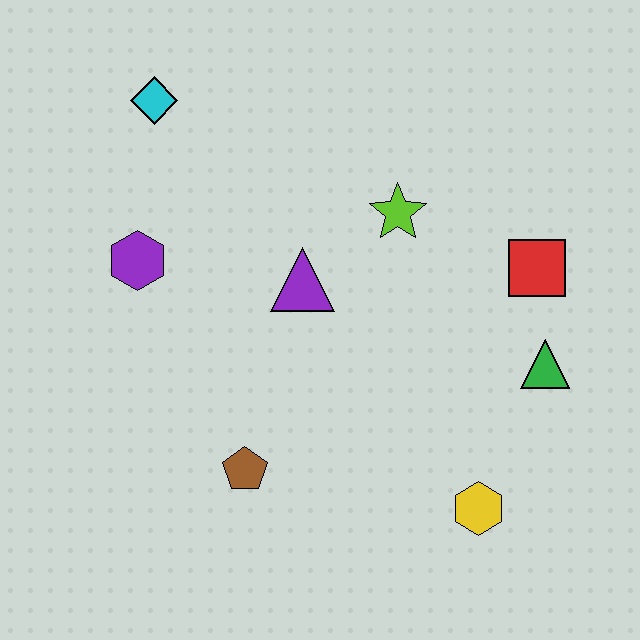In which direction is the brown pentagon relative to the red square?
The brown pentagon is to the left of the red square.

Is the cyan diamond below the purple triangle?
No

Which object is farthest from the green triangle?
The cyan diamond is farthest from the green triangle.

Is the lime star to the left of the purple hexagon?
No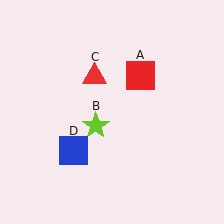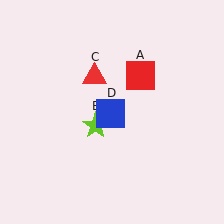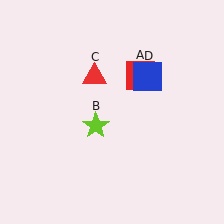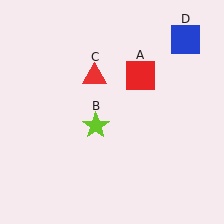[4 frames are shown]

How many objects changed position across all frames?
1 object changed position: blue square (object D).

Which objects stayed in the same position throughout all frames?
Red square (object A) and lime star (object B) and red triangle (object C) remained stationary.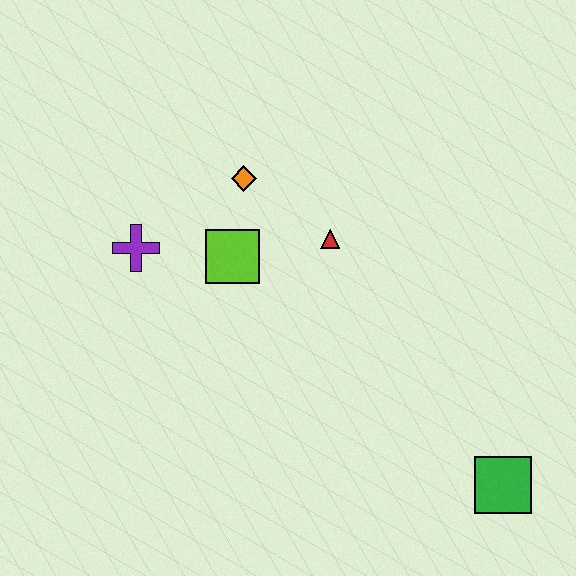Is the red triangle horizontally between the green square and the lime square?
Yes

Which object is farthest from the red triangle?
The green square is farthest from the red triangle.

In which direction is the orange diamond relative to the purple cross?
The orange diamond is to the right of the purple cross.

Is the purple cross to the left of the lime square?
Yes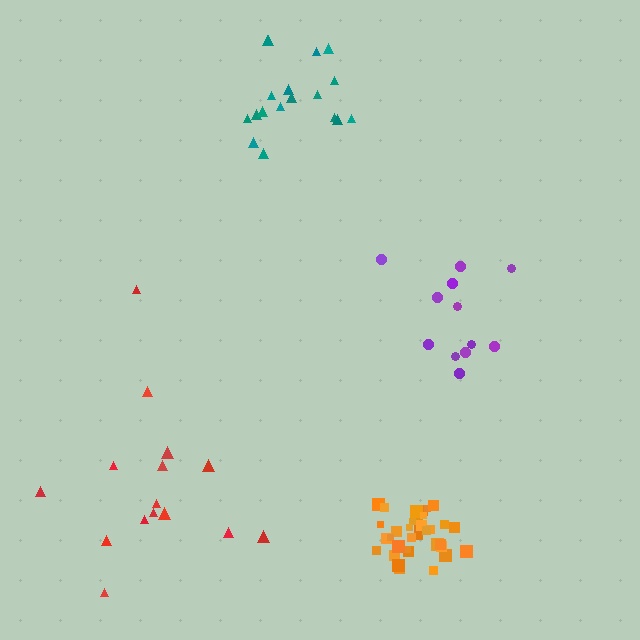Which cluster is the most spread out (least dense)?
Red.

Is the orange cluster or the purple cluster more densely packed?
Orange.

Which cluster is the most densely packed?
Orange.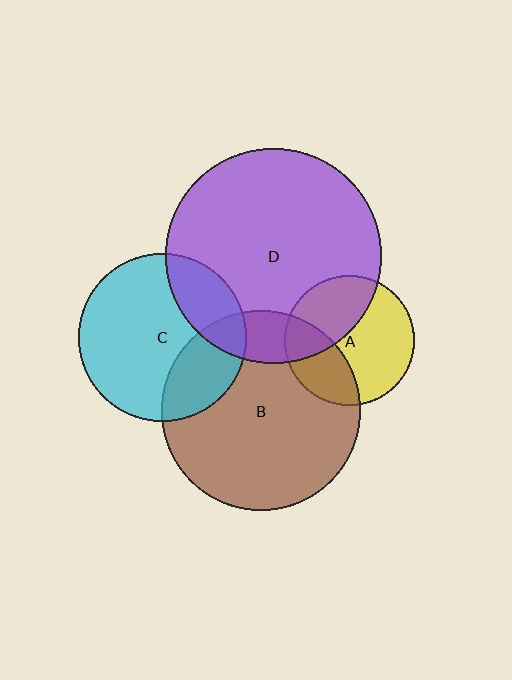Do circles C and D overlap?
Yes.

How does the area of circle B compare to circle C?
Approximately 1.4 times.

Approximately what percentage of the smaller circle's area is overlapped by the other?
Approximately 20%.